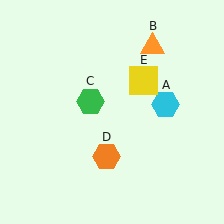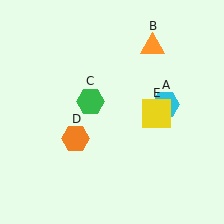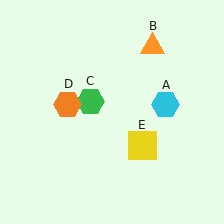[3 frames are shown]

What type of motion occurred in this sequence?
The orange hexagon (object D), yellow square (object E) rotated clockwise around the center of the scene.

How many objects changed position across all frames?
2 objects changed position: orange hexagon (object D), yellow square (object E).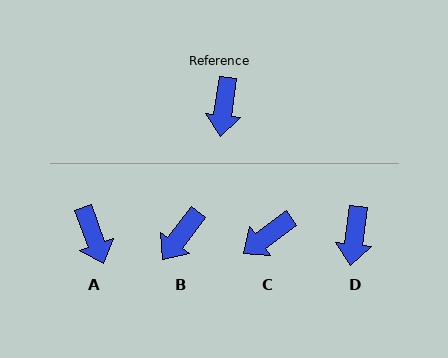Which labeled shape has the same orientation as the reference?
D.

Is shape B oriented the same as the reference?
No, it is off by about 29 degrees.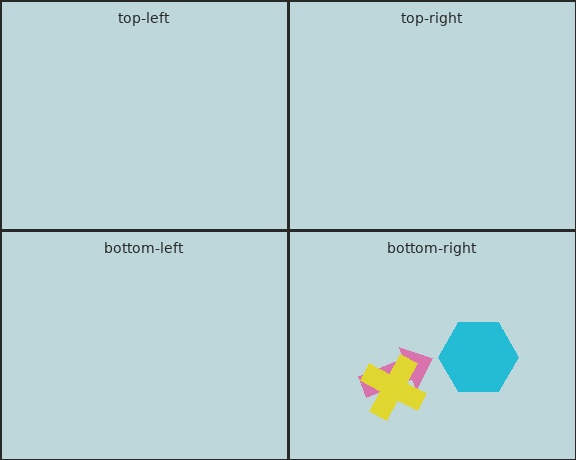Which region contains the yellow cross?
The bottom-right region.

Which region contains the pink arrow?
The bottom-right region.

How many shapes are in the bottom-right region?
3.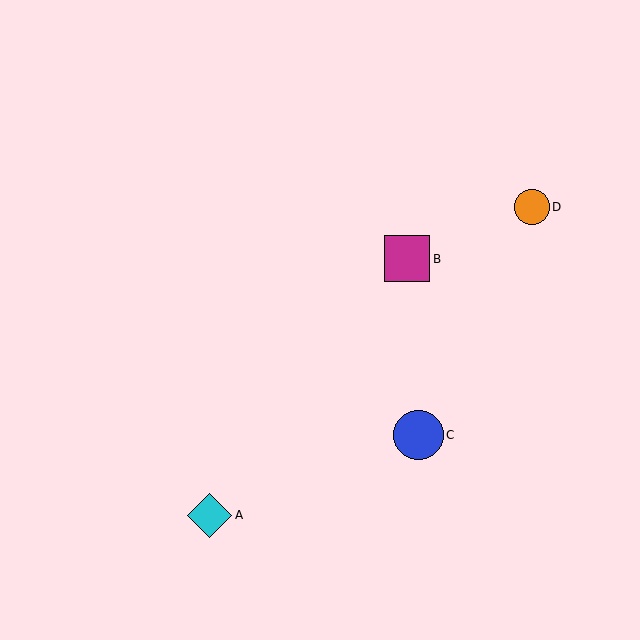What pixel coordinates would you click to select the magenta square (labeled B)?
Click at (407, 259) to select the magenta square B.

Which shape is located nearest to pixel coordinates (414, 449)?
The blue circle (labeled C) at (419, 435) is nearest to that location.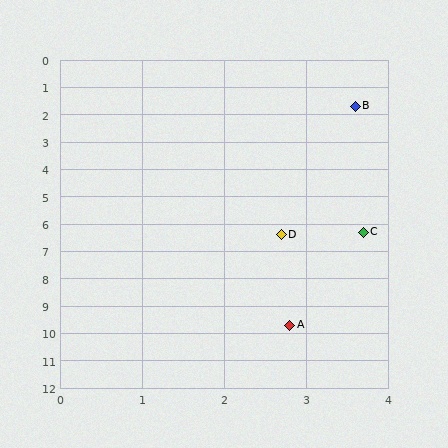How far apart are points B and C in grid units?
Points B and C are about 4.6 grid units apart.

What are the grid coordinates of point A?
Point A is at approximately (2.8, 9.7).